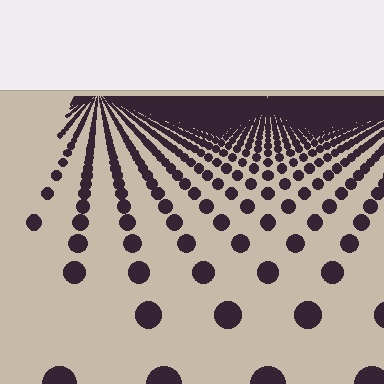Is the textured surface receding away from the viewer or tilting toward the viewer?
The surface is receding away from the viewer. Texture elements get smaller and denser toward the top.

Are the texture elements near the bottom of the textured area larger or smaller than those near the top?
Larger. Near the bottom, elements are closer to the viewer and appear at a bigger on-screen size.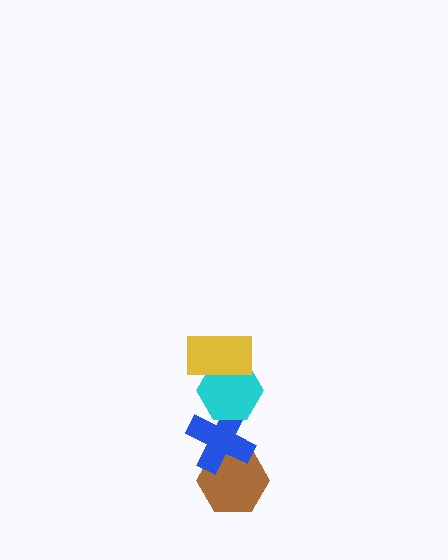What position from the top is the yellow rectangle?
The yellow rectangle is 1st from the top.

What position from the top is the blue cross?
The blue cross is 3rd from the top.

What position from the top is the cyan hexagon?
The cyan hexagon is 2nd from the top.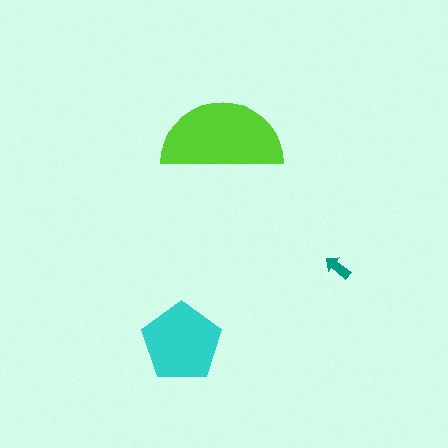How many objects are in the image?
There are 3 objects in the image.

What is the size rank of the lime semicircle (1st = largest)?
1st.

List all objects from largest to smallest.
The lime semicircle, the cyan pentagon, the teal arrow.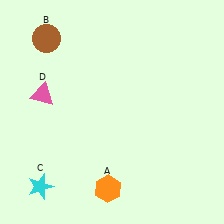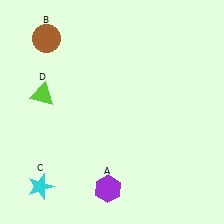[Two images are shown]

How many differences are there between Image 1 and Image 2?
There are 2 differences between the two images.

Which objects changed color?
A changed from orange to purple. D changed from pink to lime.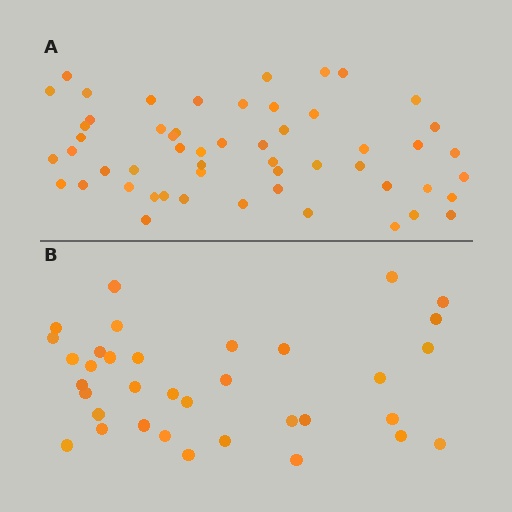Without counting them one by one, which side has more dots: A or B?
Region A (the top region) has more dots.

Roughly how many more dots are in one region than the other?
Region A has approximately 20 more dots than region B.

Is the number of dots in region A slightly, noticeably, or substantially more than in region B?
Region A has substantially more. The ratio is roughly 1.5 to 1.